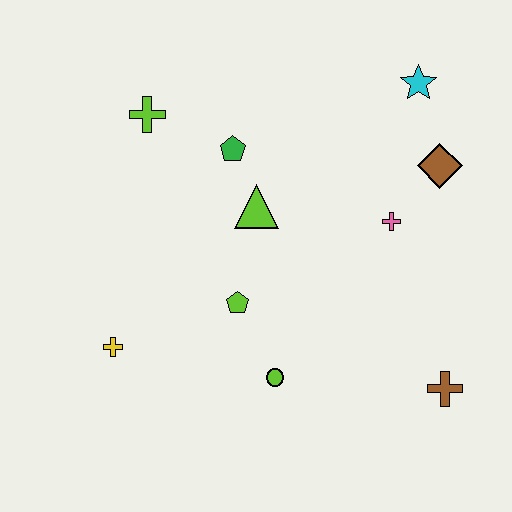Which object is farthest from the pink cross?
The yellow cross is farthest from the pink cross.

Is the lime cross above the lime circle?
Yes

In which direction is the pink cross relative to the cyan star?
The pink cross is below the cyan star.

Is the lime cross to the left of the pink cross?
Yes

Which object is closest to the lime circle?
The lime pentagon is closest to the lime circle.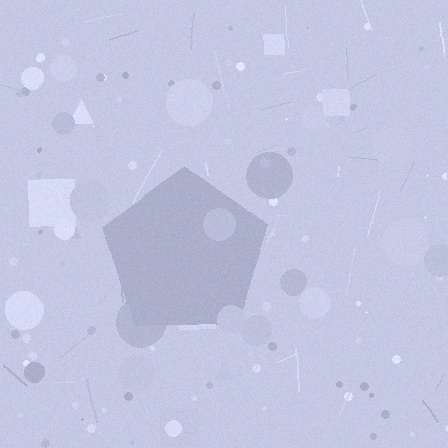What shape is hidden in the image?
A pentagon is hidden in the image.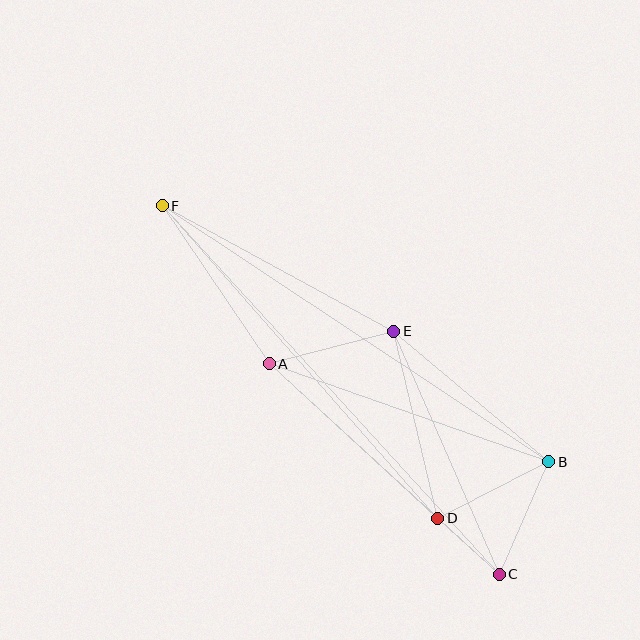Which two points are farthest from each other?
Points C and F are farthest from each other.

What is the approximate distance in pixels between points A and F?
The distance between A and F is approximately 191 pixels.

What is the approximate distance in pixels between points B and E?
The distance between B and E is approximately 203 pixels.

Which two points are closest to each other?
Points C and D are closest to each other.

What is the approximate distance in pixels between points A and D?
The distance between A and D is approximately 229 pixels.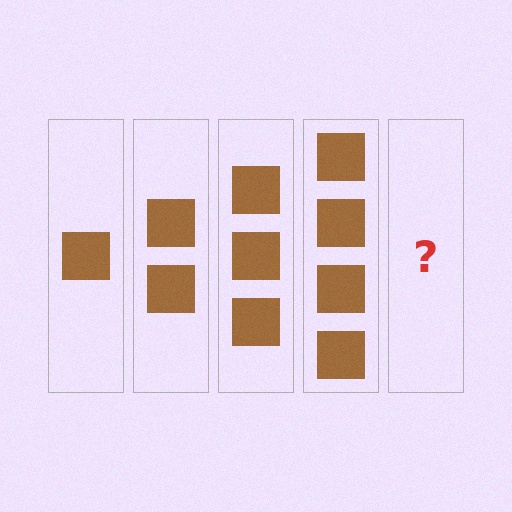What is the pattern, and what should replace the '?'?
The pattern is that each step adds one more square. The '?' should be 5 squares.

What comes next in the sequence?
The next element should be 5 squares.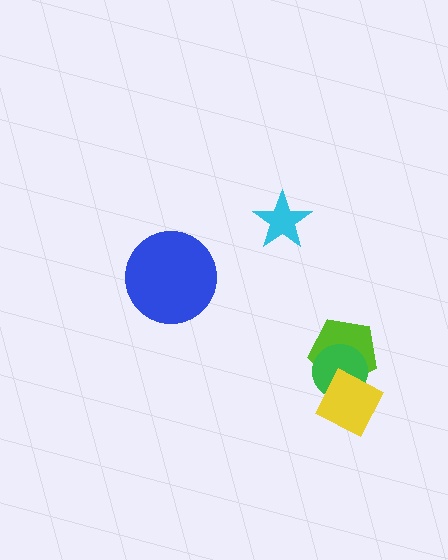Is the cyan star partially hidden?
No, no other shape covers it.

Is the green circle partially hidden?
Yes, it is partially covered by another shape.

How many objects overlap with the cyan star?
0 objects overlap with the cyan star.